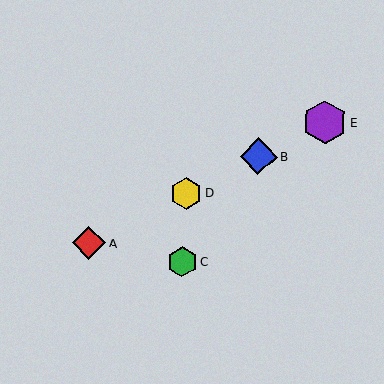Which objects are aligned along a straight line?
Objects A, B, D, E are aligned along a straight line.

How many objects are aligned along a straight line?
4 objects (A, B, D, E) are aligned along a straight line.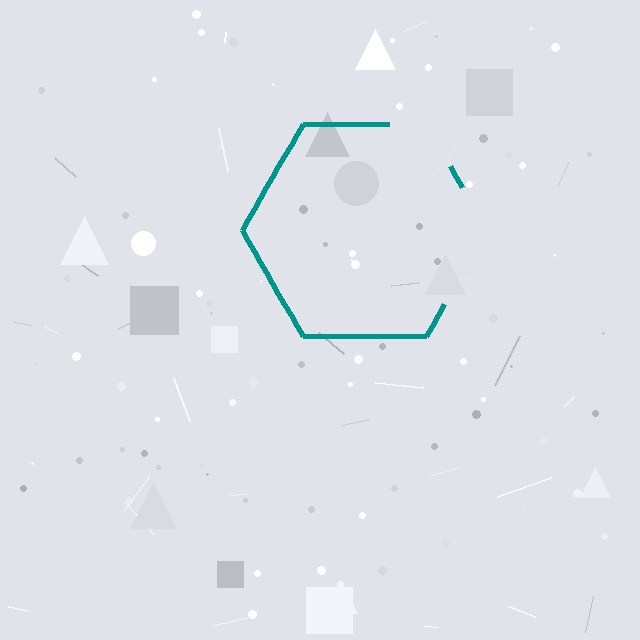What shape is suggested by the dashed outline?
The dashed outline suggests a hexagon.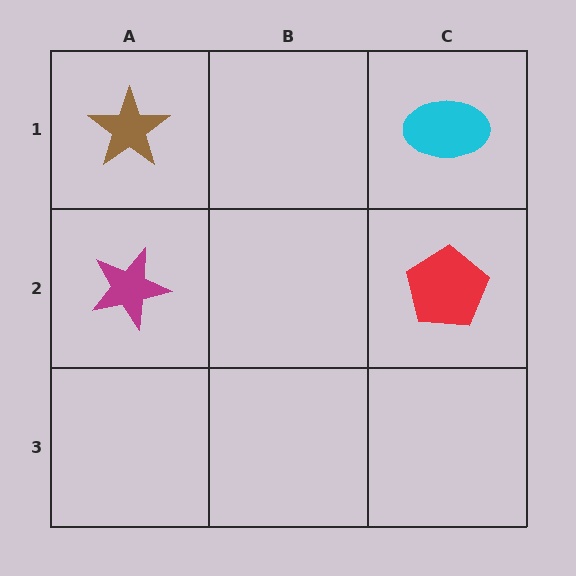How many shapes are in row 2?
2 shapes.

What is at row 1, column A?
A brown star.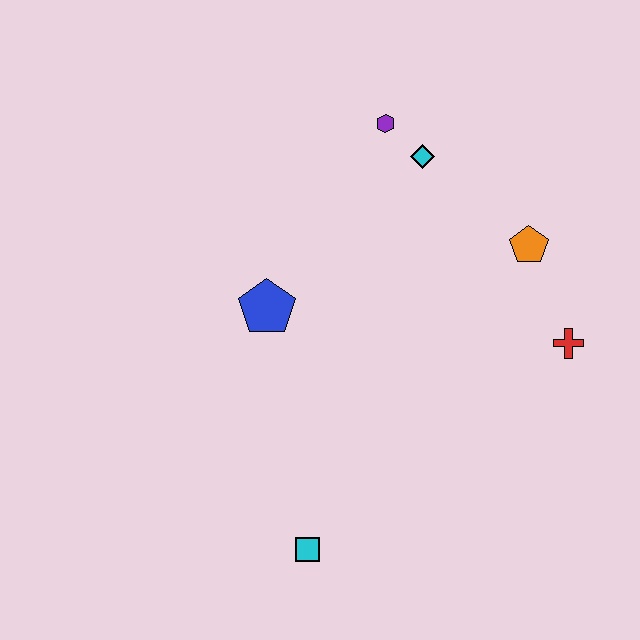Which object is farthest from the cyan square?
The purple hexagon is farthest from the cyan square.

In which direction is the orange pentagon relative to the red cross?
The orange pentagon is above the red cross.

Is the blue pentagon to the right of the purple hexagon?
No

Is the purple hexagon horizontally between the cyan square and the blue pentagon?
No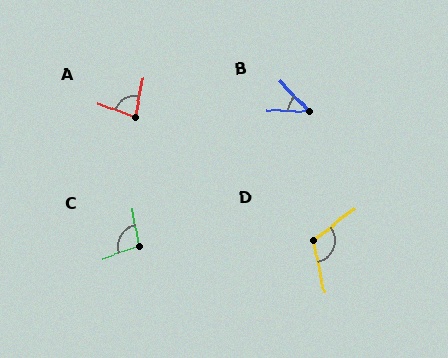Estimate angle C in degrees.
Approximately 101 degrees.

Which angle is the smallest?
B, at approximately 44 degrees.